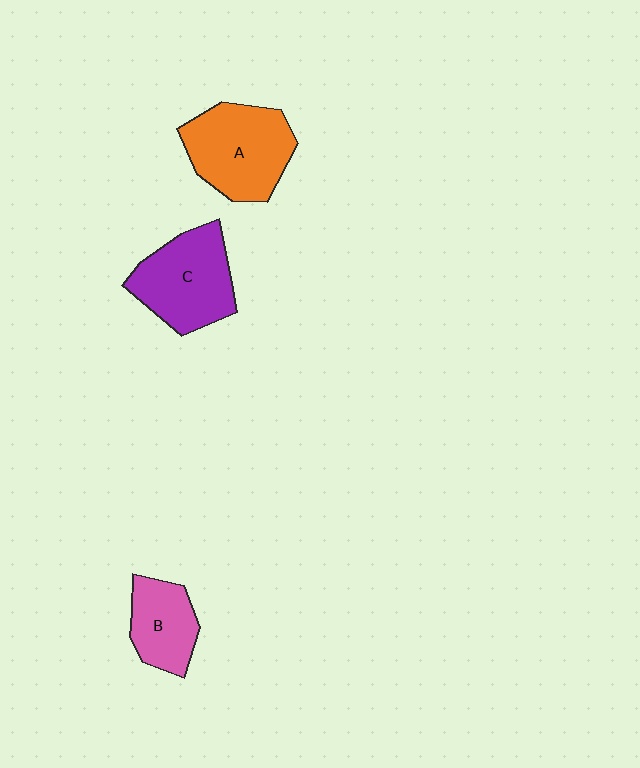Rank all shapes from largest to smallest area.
From largest to smallest: A (orange), C (purple), B (pink).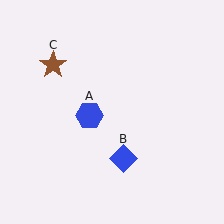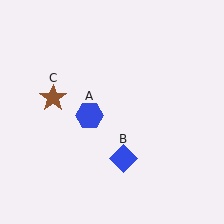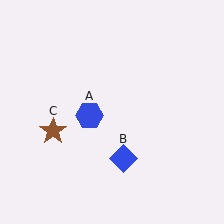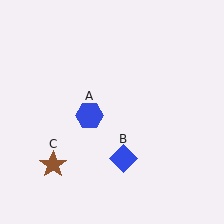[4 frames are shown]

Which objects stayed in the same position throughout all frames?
Blue hexagon (object A) and blue diamond (object B) remained stationary.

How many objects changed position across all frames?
1 object changed position: brown star (object C).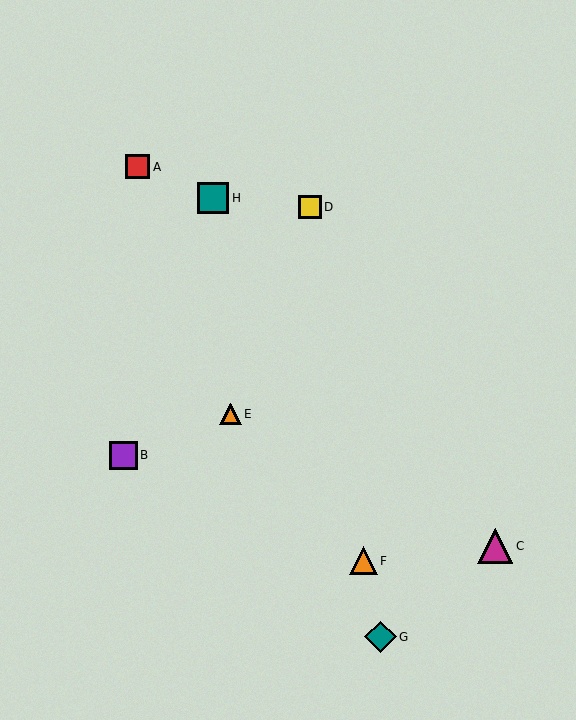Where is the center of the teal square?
The center of the teal square is at (213, 198).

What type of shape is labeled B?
Shape B is a purple square.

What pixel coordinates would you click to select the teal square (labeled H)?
Click at (213, 198) to select the teal square H.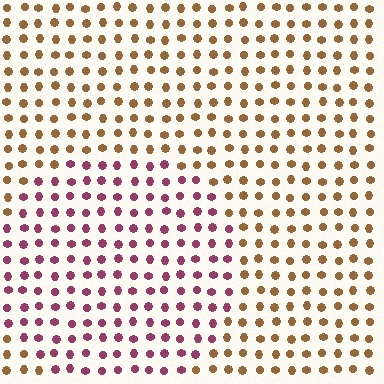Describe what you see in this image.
The image is filled with small brown elements in a uniform arrangement. A circle-shaped region is visible where the elements are tinted to a slightly different hue, forming a subtle color boundary.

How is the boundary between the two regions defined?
The boundary is defined purely by a slight shift in hue (about 60 degrees). Spacing, size, and orientation are identical on both sides.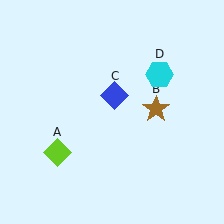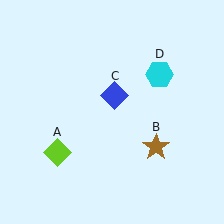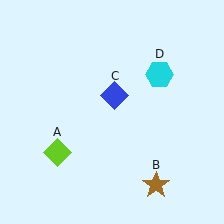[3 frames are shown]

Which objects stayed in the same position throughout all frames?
Lime diamond (object A) and blue diamond (object C) and cyan hexagon (object D) remained stationary.